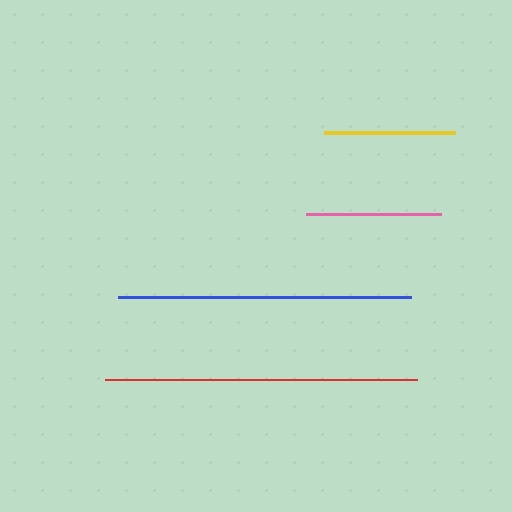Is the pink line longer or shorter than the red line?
The red line is longer than the pink line.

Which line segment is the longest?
The red line is the longest at approximately 312 pixels.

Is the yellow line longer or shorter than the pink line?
The pink line is longer than the yellow line.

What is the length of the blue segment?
The blue segment is approximately 292 pixels long.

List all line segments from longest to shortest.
From longest to shortest: red, blue, pink, yellow.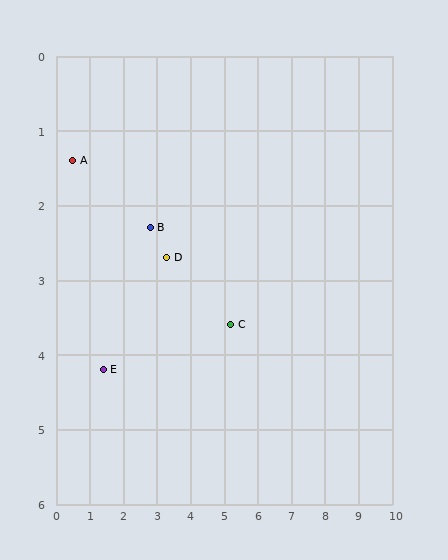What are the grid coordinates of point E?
Point E is at approximately (1.4, 4.2).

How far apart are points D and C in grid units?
Points D and C are about 2.1 grid units apart.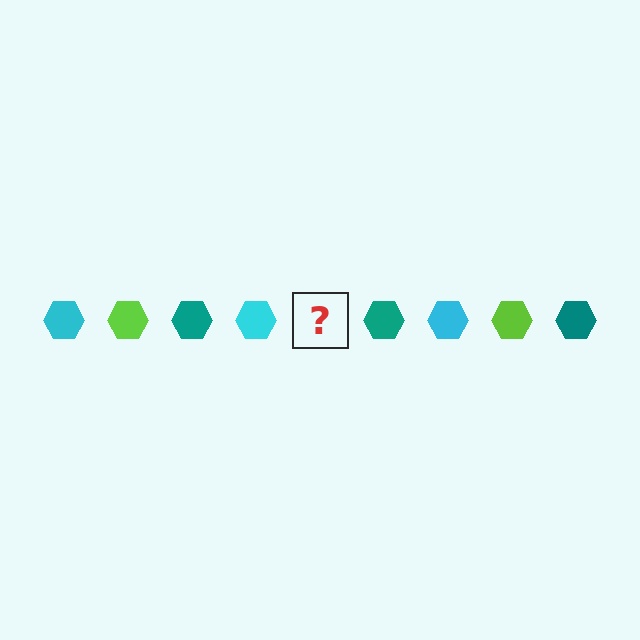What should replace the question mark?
The question mark should be replaced with a lime hexagon.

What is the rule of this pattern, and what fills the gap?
The rule is that the pattern cycles through cyan, lime, teal hexagons. The gap should be filled with a lime hexagon.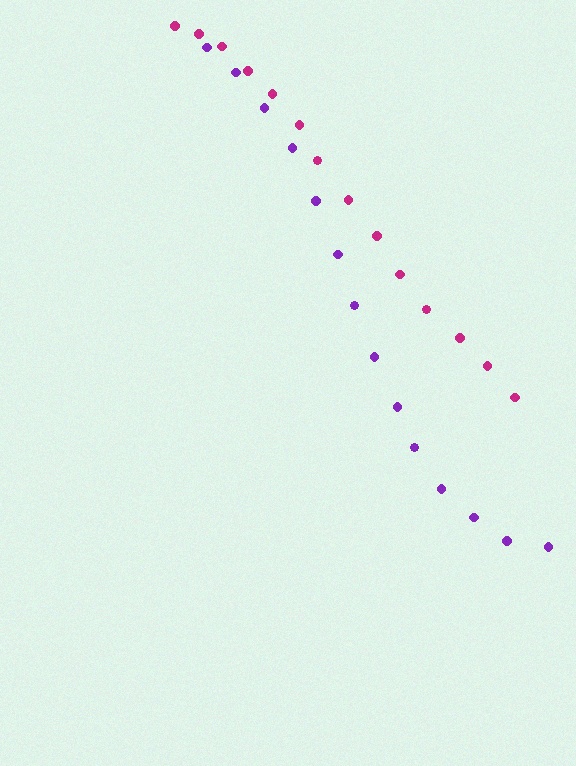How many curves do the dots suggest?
There are 2 distinct paths.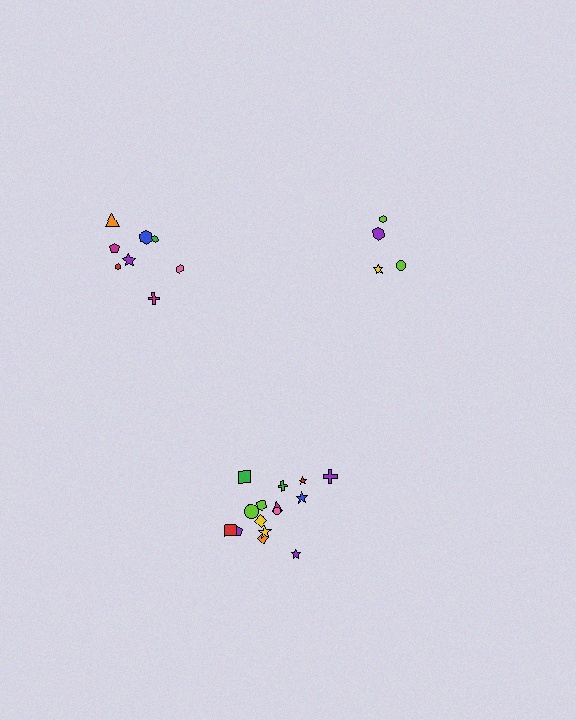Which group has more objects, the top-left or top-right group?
The top-left group.